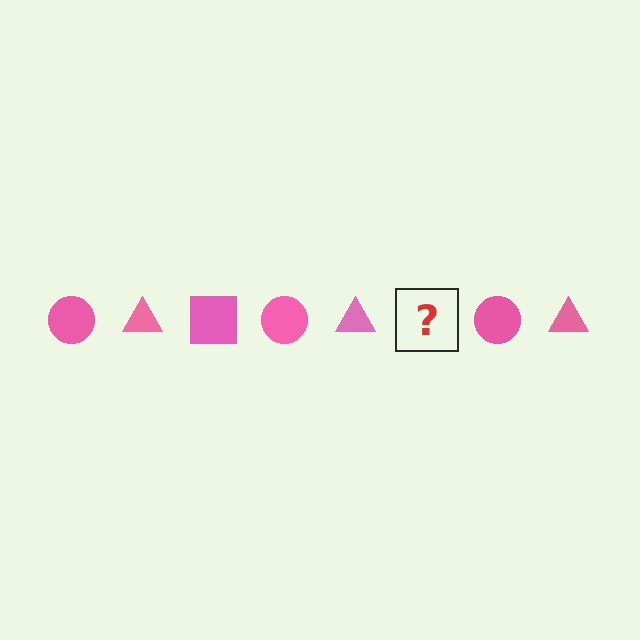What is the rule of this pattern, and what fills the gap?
The rule is that the pattern cycles through circle, triangle, square shapes in pink. The gap should be filled with a pink square.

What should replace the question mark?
The question mark should be replaced with a pink square.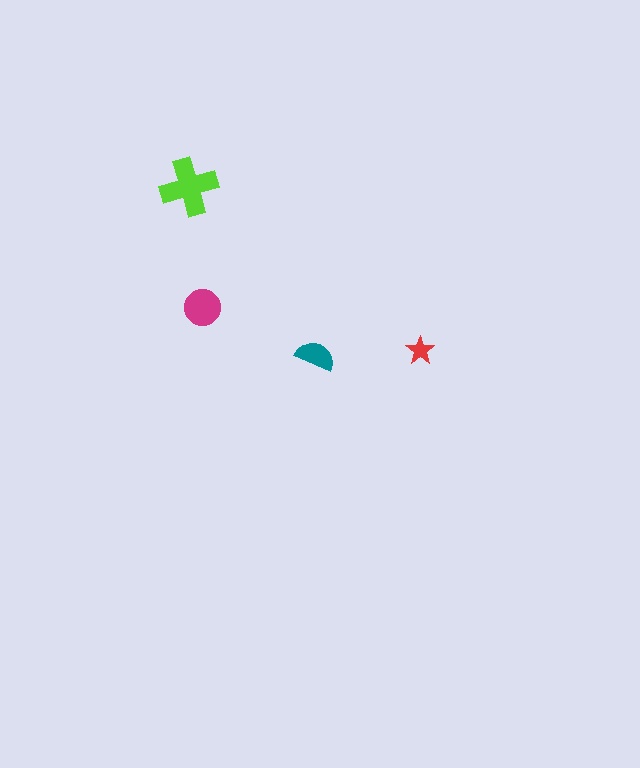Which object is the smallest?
The red star.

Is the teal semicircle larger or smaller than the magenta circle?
Smaller.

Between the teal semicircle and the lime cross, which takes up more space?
The lime cross.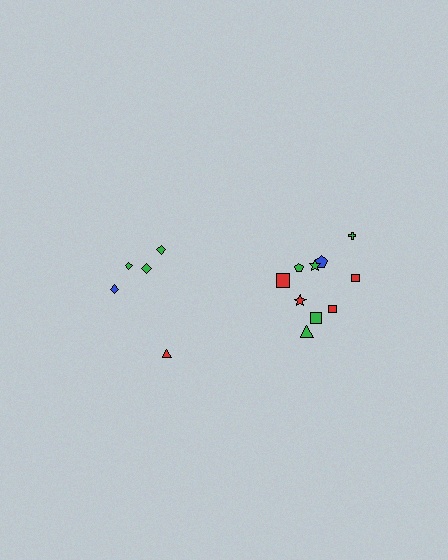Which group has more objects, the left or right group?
The right group.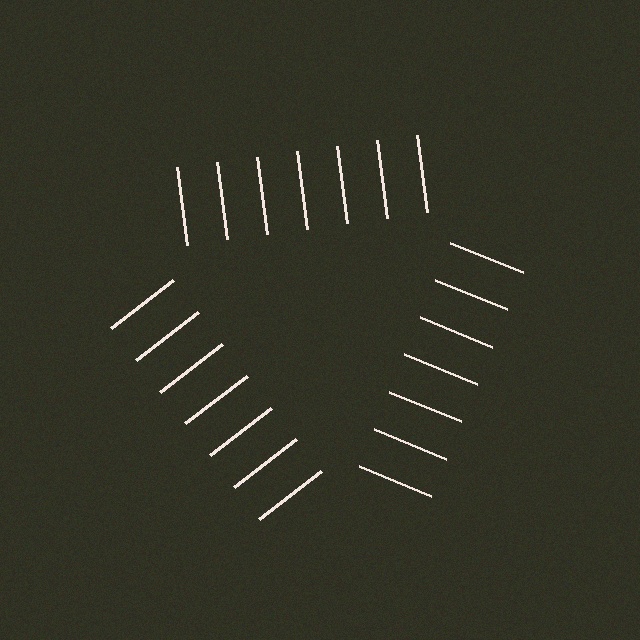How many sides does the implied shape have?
3 sides — the line-ends trace a triangle.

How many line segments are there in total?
21 — 7 along each of the 3 edges.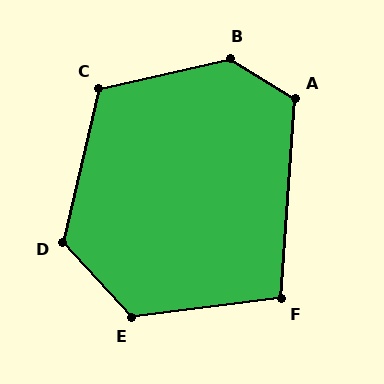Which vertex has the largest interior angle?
B, at approximately 135 degrees.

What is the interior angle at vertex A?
Approximately 118 degrees (obtuse).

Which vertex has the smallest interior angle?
F, at approximately 101 degrees.